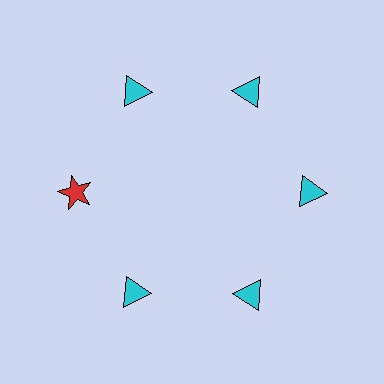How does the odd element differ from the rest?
It differs in both color (red instead of cyan) and shape (star instead of triangle).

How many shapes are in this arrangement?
There are 6 shapes arranged in a ring pattern.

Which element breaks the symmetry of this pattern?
The red star at roughly the 9 o'clock position breaks the symmetry. All other shapes are cyan triangles.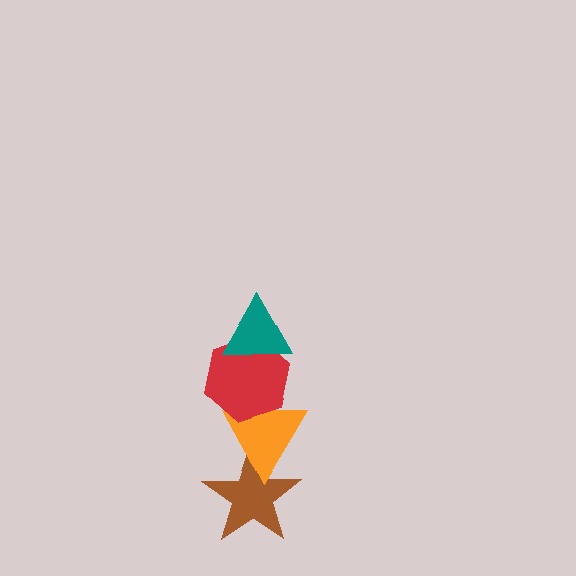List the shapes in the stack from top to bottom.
From top to bottom: the teal triangle, the red hexagon, the orange triangle, the brown star.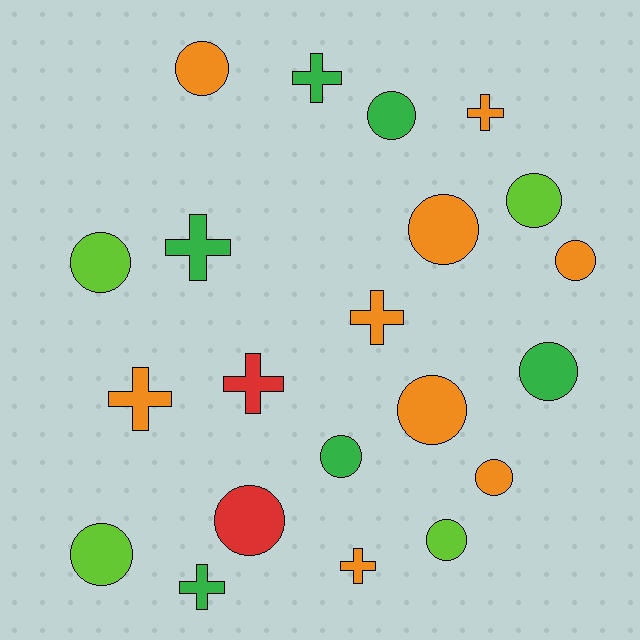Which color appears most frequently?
Orange, with 9 objects.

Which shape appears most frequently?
Circle, with 13 objects.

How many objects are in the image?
There are 21 objects.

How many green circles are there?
There are 3 green circles.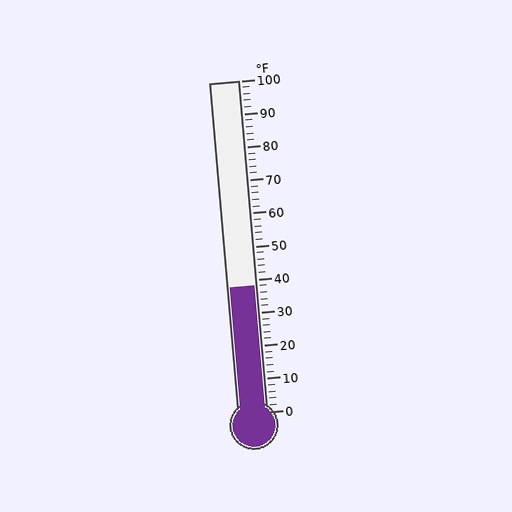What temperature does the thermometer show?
The thermometer shows approximately 38°F.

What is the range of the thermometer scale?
The thermometer scale ranges from 0°F to 100°F.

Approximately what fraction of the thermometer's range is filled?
The thermometer is filled to approximately 40% of its range.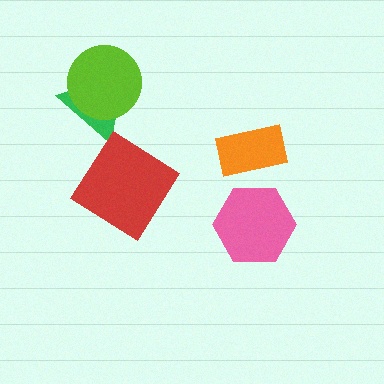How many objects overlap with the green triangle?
1 object overlaps with the green triangle.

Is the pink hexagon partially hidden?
No, no other shape covers it.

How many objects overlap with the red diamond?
0 objects overlap with the red diamond.